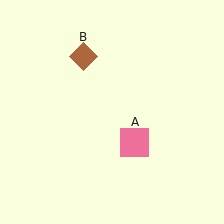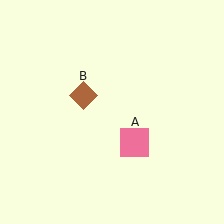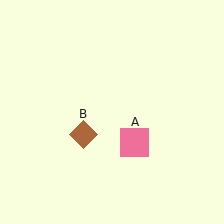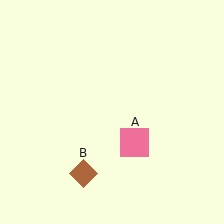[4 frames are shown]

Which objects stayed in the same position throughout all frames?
Pink square (object A) remained stationary.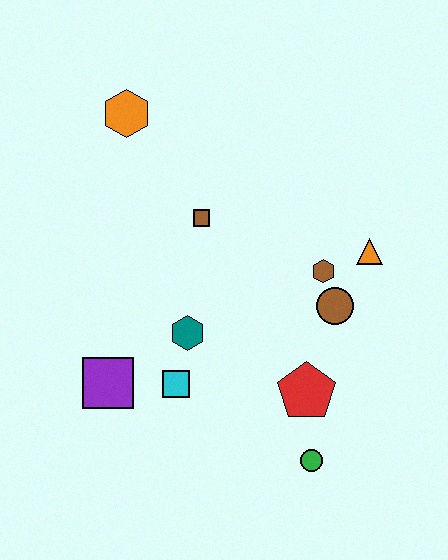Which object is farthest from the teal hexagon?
The orange hexagon is farthest from the teal hexagon.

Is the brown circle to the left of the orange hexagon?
No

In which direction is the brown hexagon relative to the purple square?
The brown hexagon is to the right of the purple square.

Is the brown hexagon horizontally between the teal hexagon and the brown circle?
Yes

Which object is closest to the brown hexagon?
The brown circle is closest to the brown hexagon.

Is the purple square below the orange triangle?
Yes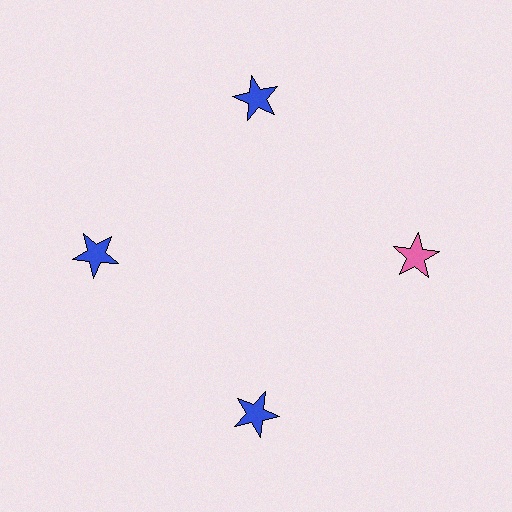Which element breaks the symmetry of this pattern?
The pink star at roughly the 3 o'clock position breaks the symmetry. All other shapes are blue stars.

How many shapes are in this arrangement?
There are 4 shapes arranged in a ring pattern.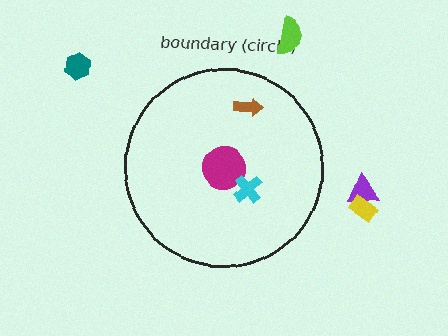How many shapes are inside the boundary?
3 inside, 4 outside.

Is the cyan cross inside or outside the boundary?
Inside.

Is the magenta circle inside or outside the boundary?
Inside.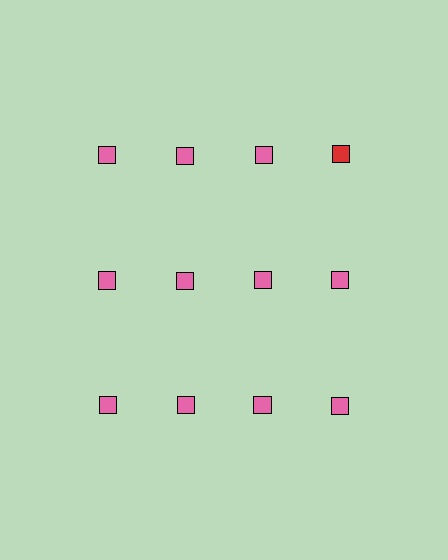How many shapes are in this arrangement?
There are 12 shapes arranged in a grid pattern.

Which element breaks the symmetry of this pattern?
The red square in the top row, second from right column breaks the symmetry. All other shapes are pink squares.